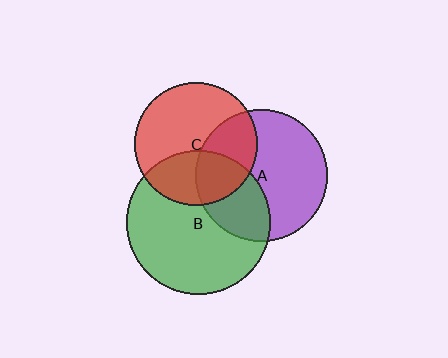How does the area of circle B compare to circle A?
Approximately 1.2 times.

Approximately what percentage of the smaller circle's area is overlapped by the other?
Approximately 35%.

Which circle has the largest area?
Circle B (green).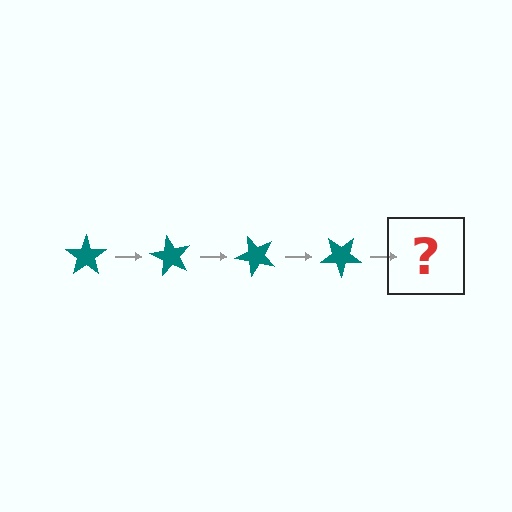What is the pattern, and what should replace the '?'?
The pattern is that the star rotates 60 degrees each step. The '?' should be a teal star rotated 240 degrees.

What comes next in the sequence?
The next element should be a teal star rotated 240 degrees.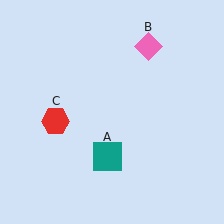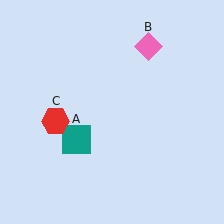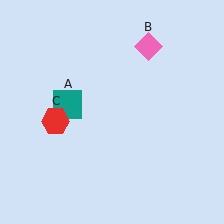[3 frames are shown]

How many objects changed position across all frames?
1 object changed position: teal square (object A).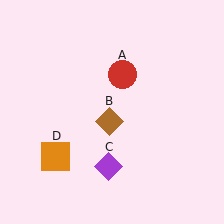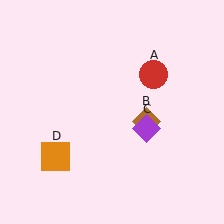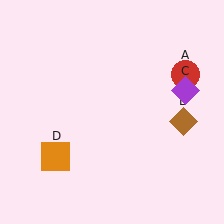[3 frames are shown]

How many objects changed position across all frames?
3 objects changed position: red circle (object A), brown diamond (object B), purple diamond (object C).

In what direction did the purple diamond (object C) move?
The purple diamond (object C) moved up and to the right.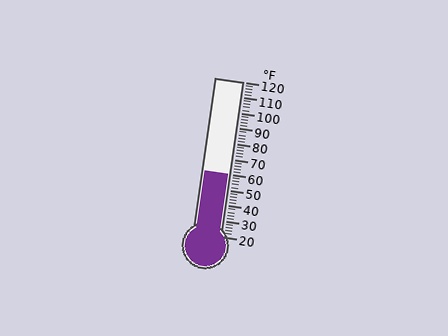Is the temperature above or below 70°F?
The temperature is below 70°F.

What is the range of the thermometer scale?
The thermometer scale ranges from 20°F to 120°F.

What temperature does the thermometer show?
The thermometer shows approximately 60°F.